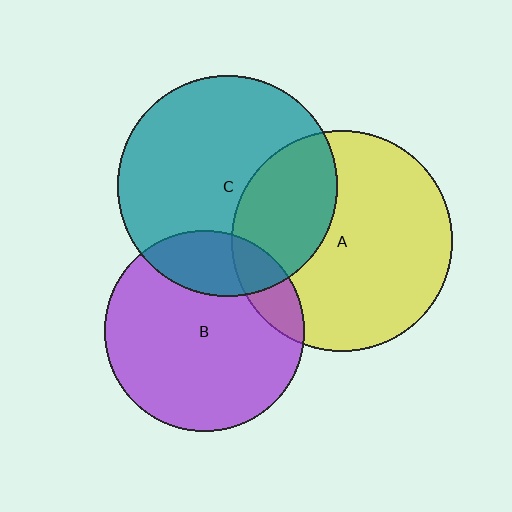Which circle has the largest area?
Circle A (yellow).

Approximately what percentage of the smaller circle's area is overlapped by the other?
Approximately 20%.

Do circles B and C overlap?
Yes.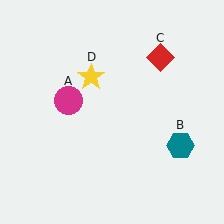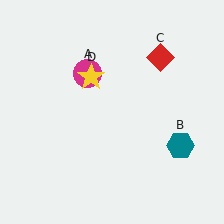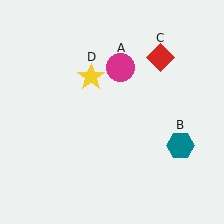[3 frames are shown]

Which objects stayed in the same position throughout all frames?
Teal hexagon (object B) and red diamond (object C) and yellow star (object D) remained stationary.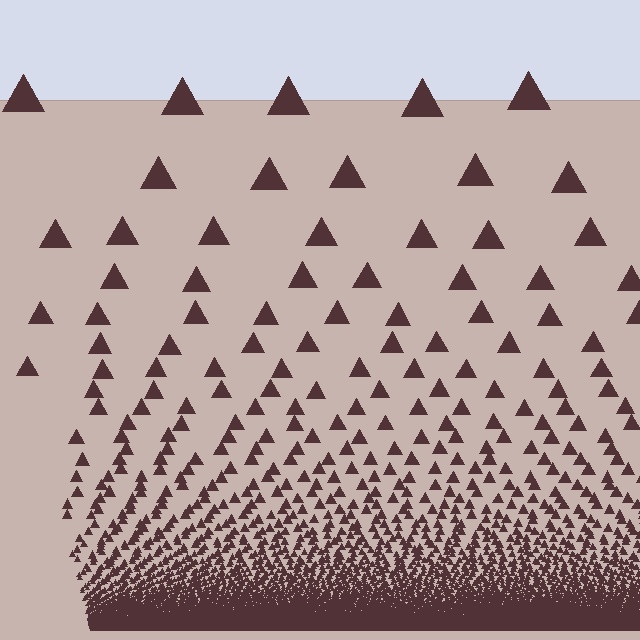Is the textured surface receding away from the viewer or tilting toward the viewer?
The surface appears to tilt toward the viewer. Texture elements get larger and sparser toward the top.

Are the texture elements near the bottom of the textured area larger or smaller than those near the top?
Smaller. The gradient is inverted — elements near the bottom are smaller and denser.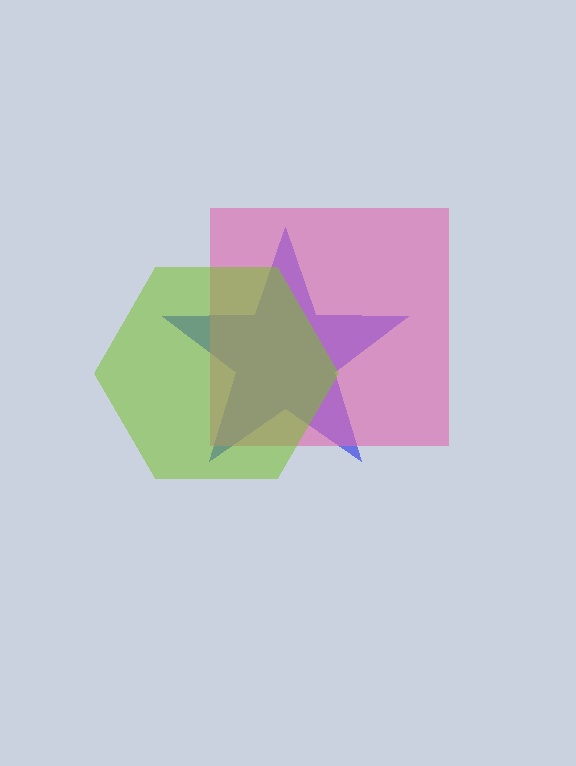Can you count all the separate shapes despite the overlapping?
Yes, there are 3 separate shapes.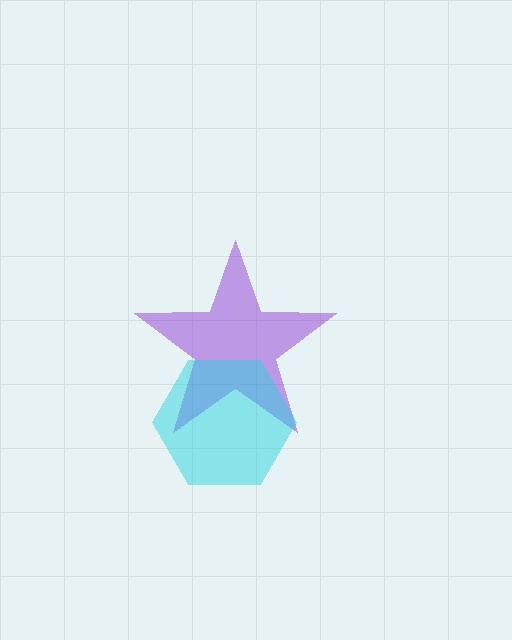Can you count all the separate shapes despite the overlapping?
Yes, there are 2 separate shapes.